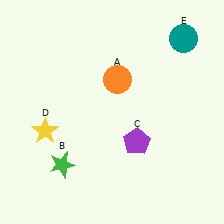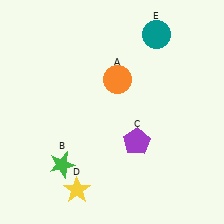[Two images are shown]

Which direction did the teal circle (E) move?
The teal circle (E) moved left.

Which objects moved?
The objects that moved are: the yellow star (D), the teal circle (E).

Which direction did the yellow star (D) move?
The yellow star (D) moved down.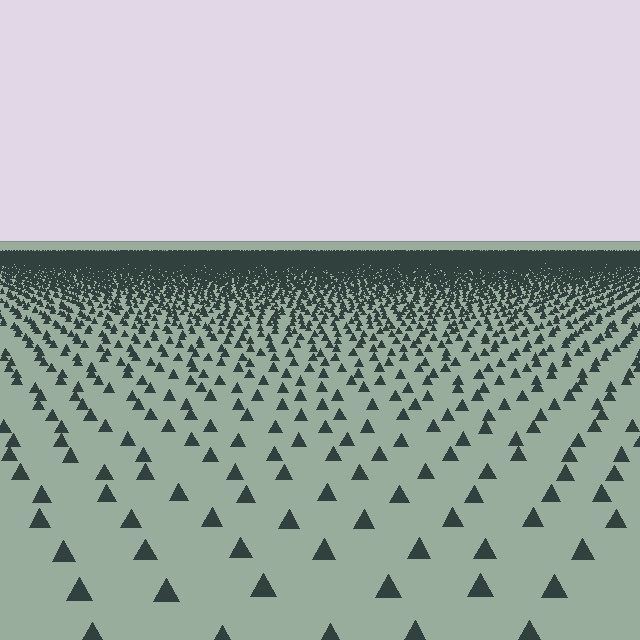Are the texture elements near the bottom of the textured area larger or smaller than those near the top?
Larger. Near the bottom, elements are closer to the viewer and appear at a bigger on-screen size.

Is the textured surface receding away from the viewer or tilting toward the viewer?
The surface is receding away from the viewer. Texture elements get smaller and denser toward the top.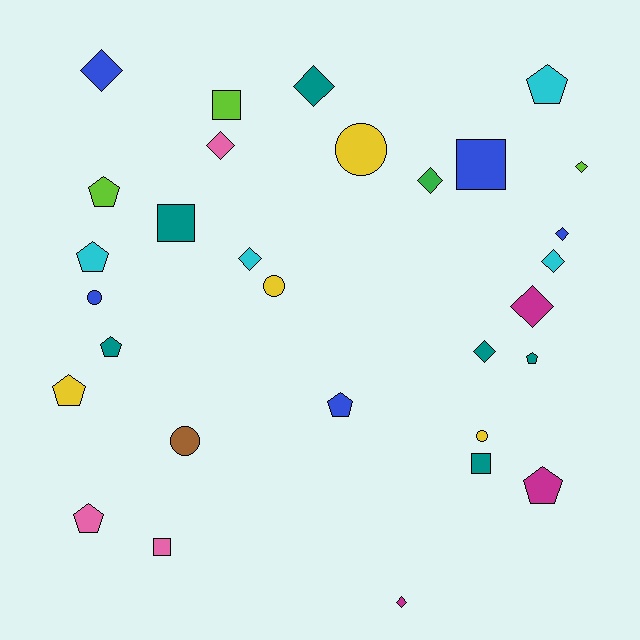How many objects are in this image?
There are 30 objects.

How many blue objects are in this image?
There are 5 blue objects.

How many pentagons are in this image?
There are 9 pentagons.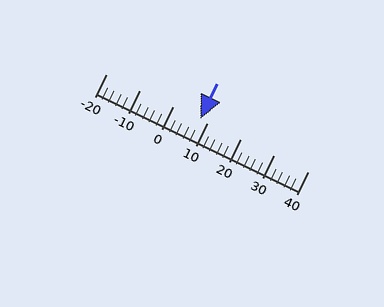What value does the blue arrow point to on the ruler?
The blue arrow points to approximately 8.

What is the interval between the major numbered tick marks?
The major tick marks are spaced 10 units apart.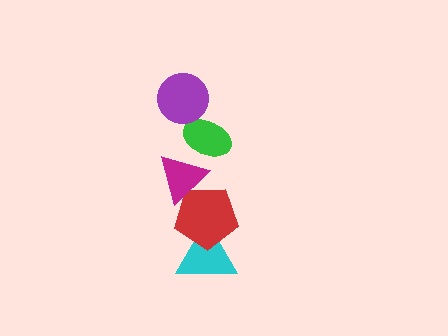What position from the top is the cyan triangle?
The cyan triangle is 5th from the top.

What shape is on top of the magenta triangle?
The green ellipse is on top of the magenta triangle.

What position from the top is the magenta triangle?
The magenta triangle is 3rd from the top.